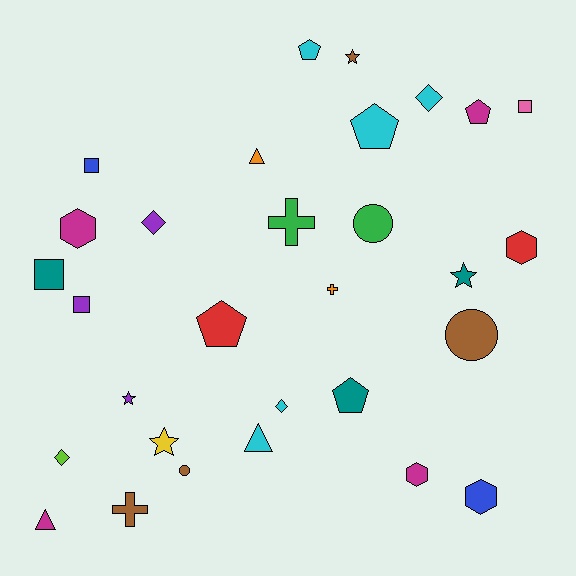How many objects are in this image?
There are 30 objects.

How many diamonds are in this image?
There are 4 diamonds.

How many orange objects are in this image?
There are 2 orange objects.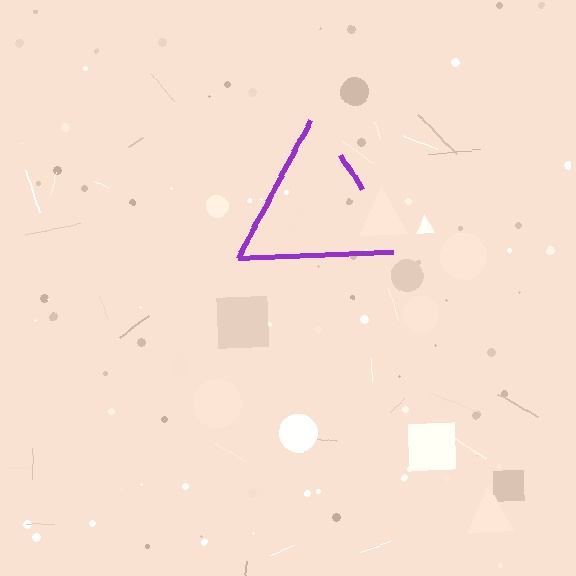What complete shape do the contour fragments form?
The contour fragments form a triangle.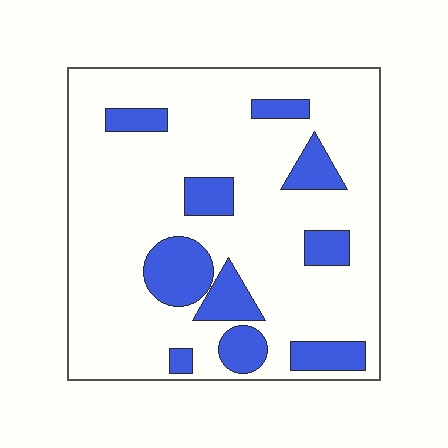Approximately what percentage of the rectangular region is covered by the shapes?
Approximately 20%.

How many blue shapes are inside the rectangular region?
10.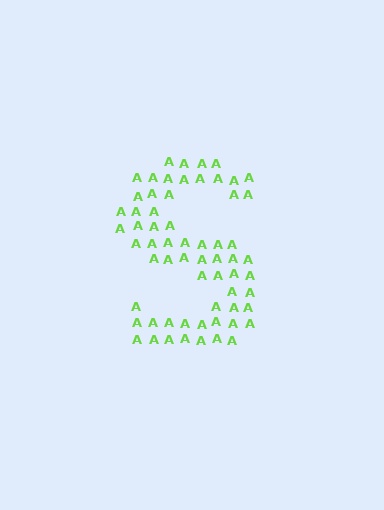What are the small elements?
The small elements are letter A's.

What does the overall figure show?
The overall figure shows the letter S.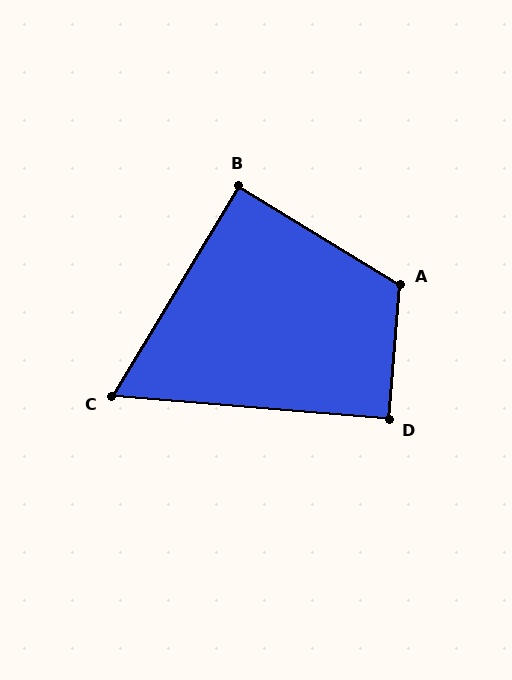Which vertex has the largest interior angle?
A, at approximately 116 degrees.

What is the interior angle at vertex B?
Approximately 90 degrees (approximately right).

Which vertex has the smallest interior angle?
C, at approximately 64 degrees.